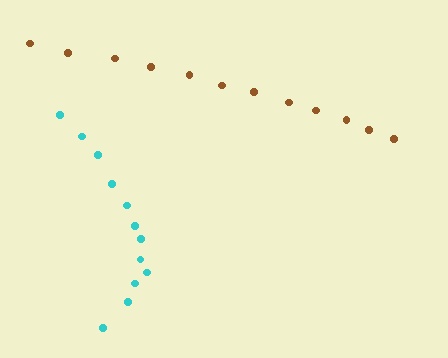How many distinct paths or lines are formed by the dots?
There are 2 distinct paths.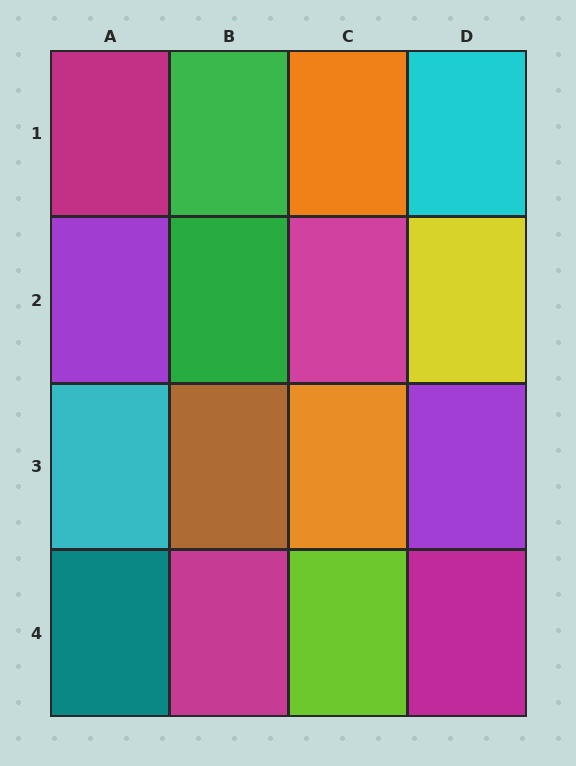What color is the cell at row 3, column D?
Purple.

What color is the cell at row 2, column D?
Yellow.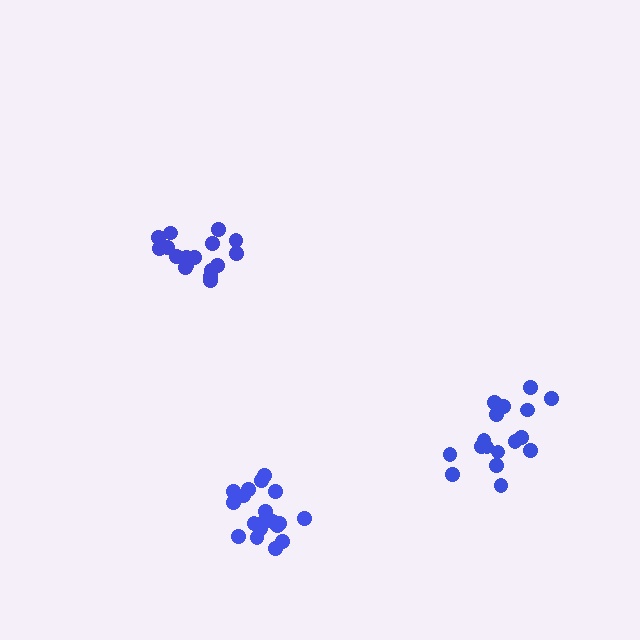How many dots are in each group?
Group 1: 17 dots, Group 2: 17 dots, Group 3: 19 dots (53 total).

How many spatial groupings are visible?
There are 3 spatial groupings.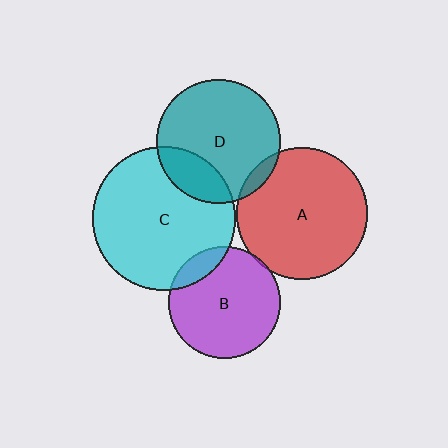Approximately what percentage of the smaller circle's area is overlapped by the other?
Approximately 15%.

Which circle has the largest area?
Circle C (cyan).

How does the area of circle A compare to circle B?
Approximately 1.4 times.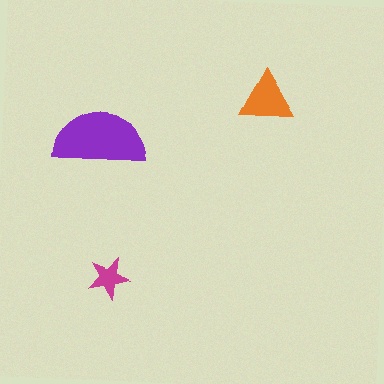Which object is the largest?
The purple semicircle.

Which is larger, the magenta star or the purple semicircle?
The purple semicircle.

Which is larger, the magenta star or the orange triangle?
The orange triangle.